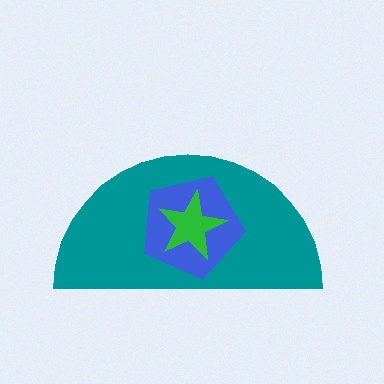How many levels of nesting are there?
3.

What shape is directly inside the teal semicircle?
The blue pentagon.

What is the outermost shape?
The teal semicircle.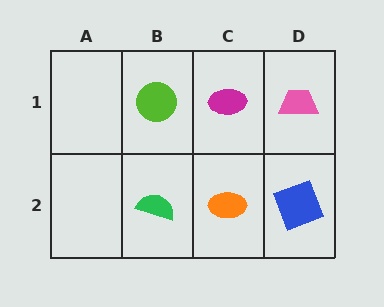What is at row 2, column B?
A green semicircle.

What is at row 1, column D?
A pink trapezoid.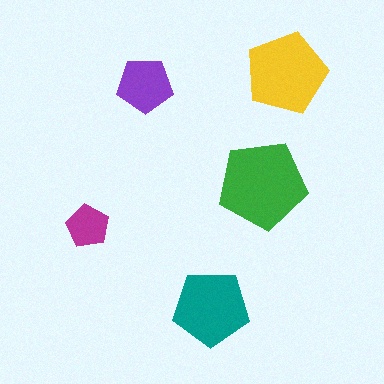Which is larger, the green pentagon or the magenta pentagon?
The green one.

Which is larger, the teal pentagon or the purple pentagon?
The teal one.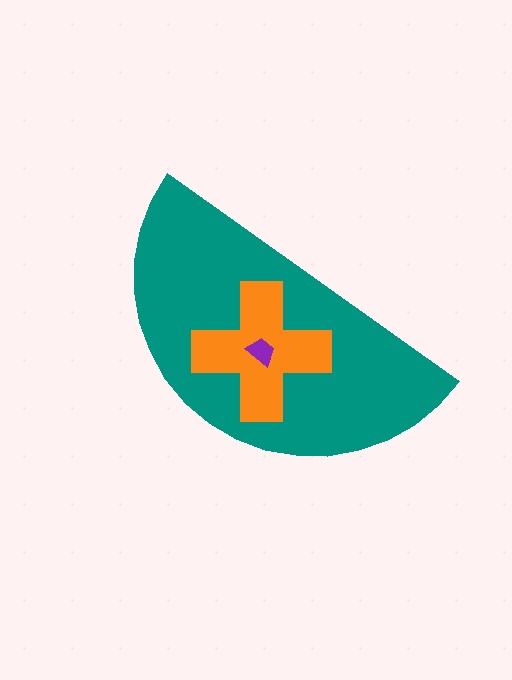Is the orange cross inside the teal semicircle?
Yes.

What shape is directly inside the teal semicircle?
The orange cross.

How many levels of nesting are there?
3.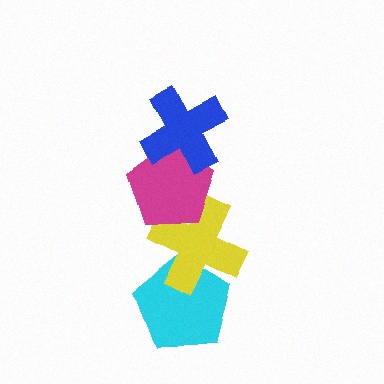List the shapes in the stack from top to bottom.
From top to bottom: the blue cross, the magenta pentagon, the yellow cross, the cyan pentagon.